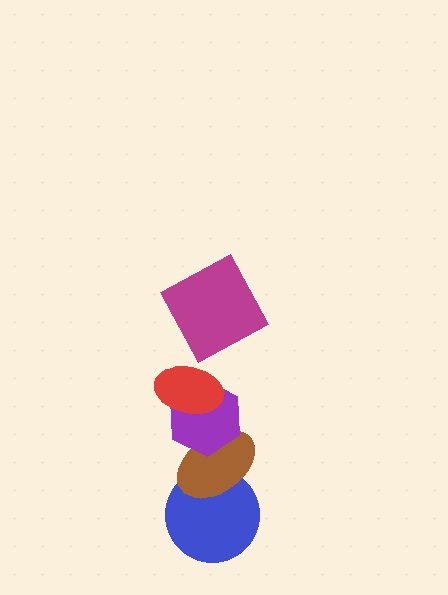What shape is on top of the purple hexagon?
The red ellipse is on top of the purple hexagon.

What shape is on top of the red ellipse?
The magenta square is on top of the red ellipse.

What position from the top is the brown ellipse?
The brown ellipse is 4th from the top.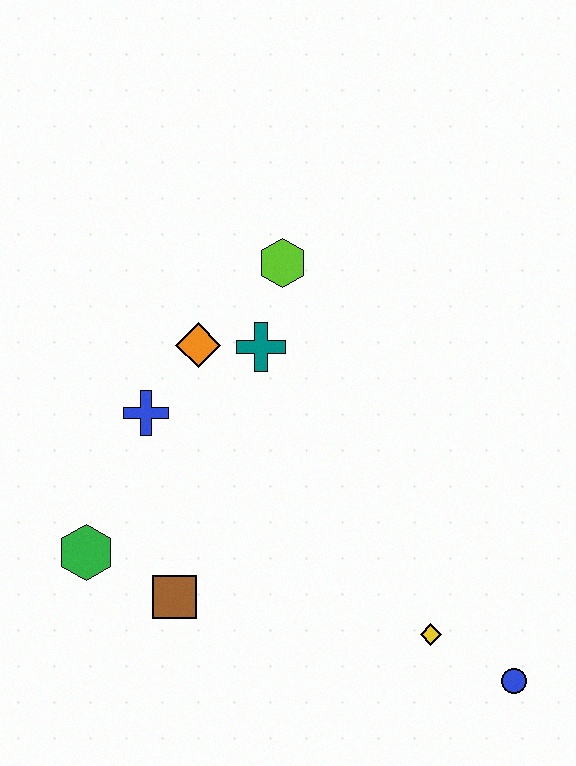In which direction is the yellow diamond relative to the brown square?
The yellow diamond is to the right of the brown square.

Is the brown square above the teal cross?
No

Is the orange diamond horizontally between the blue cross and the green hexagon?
No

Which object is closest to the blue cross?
The orange diamond is closest to the blue cross.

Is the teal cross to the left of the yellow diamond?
Yes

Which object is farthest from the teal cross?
The blue circle is farthest from the teal cross.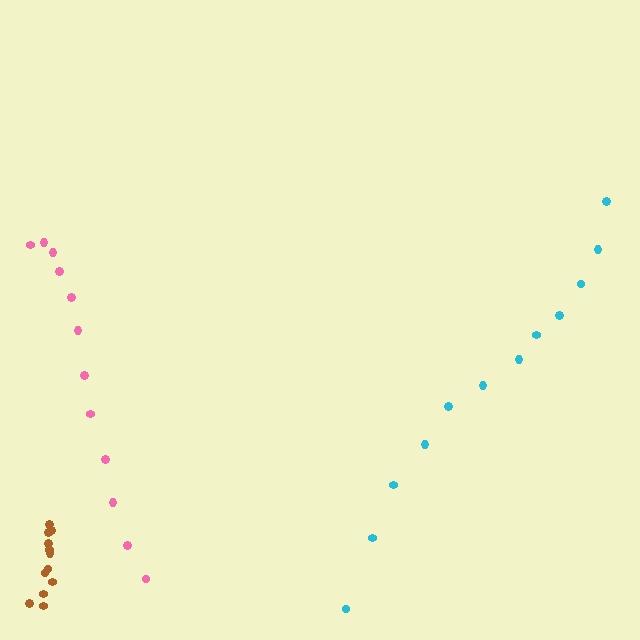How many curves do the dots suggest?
There are 3 distinct paths.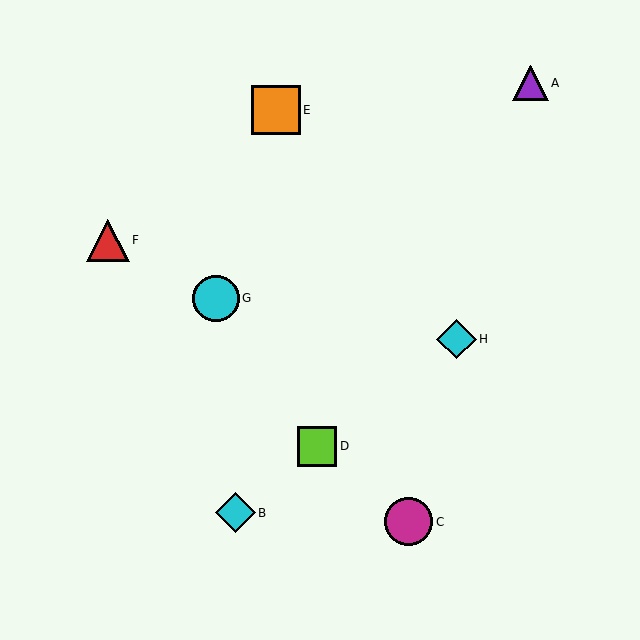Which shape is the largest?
The orange square (labeled E) is the largest.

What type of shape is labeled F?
Shape F is a red triangle.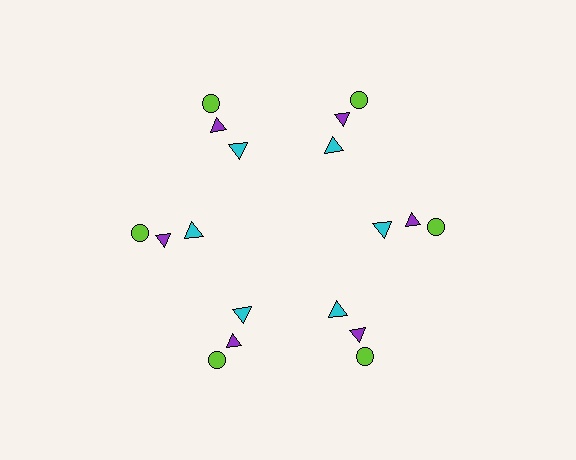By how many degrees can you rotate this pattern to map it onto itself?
The pattern maps onto itself every 60 degrees of rotation.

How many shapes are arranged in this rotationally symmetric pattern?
There are 18 shapes, arranged in 6 groups of 3.